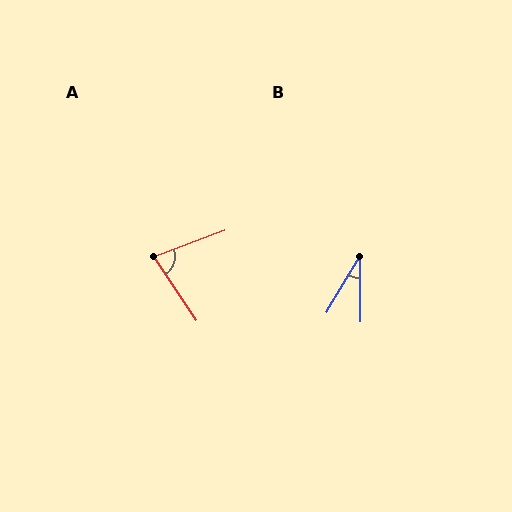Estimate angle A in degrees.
Approximately 77 degrees.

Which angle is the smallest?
B, at approximately 31 degrees.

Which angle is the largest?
A, at approximately 77 degrees.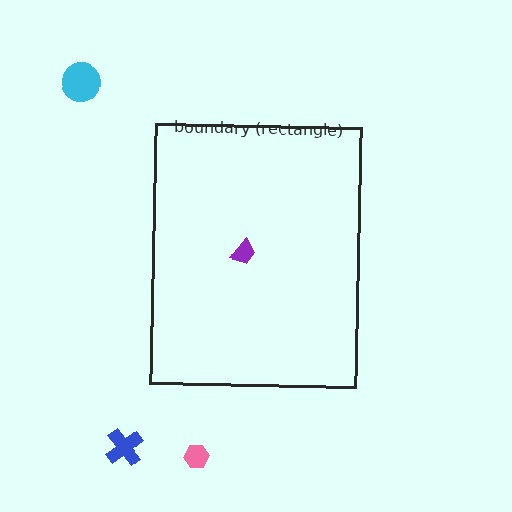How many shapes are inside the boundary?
1 inside, 3 outside.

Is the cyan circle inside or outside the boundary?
Outside.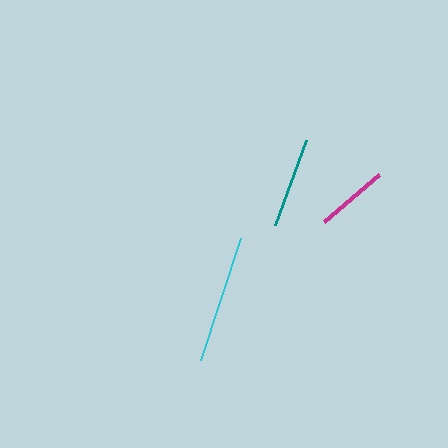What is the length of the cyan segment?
The cyan segment is approximately 129 pixels long.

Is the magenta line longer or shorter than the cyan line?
The cyan line is longer than the magenta line.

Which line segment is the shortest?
The magenta line is the shortest at approximately 73 pixels.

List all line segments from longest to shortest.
From longest to shortest: cyan, teal, magenta.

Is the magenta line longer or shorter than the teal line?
The teal line is longer than the magenta line.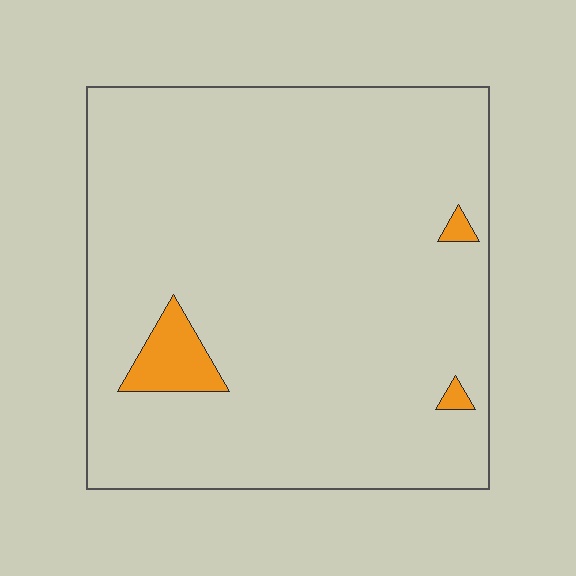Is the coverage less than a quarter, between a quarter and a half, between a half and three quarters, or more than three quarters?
Less than a quarter.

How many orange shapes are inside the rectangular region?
3.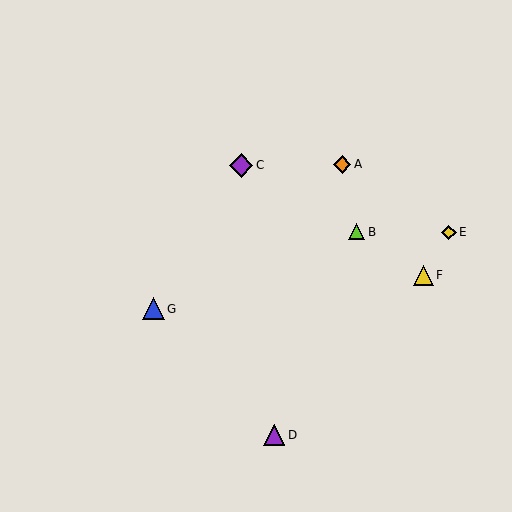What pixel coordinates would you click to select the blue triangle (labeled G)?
Click at (153, 309) to select the blue triangle G.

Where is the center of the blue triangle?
The center of the blue triangle is at (153, 309).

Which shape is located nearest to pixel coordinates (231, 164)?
The purple diamond (labeled C) at (241, 165) is nearest to that location.